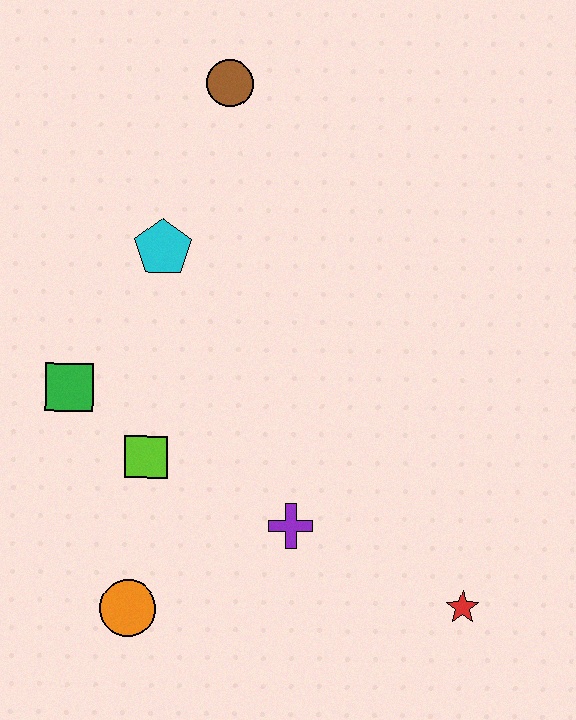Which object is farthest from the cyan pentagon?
The red star is farthest from the cyan pentagon.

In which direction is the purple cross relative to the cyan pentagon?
The purple cross is below the cyan pentagon.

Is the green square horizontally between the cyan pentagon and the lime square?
No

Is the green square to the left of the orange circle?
Yes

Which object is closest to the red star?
The purple cross is closest to the red star.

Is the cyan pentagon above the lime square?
Yes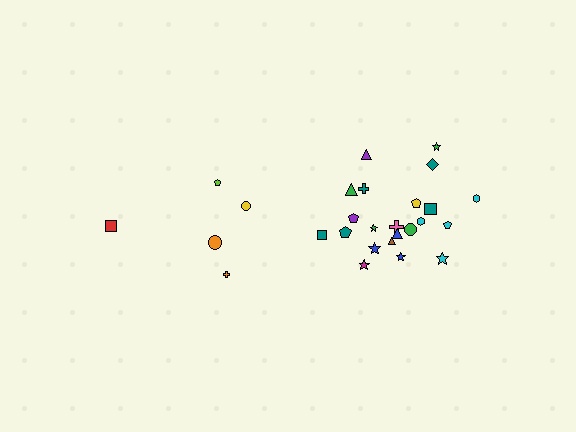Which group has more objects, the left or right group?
The right group.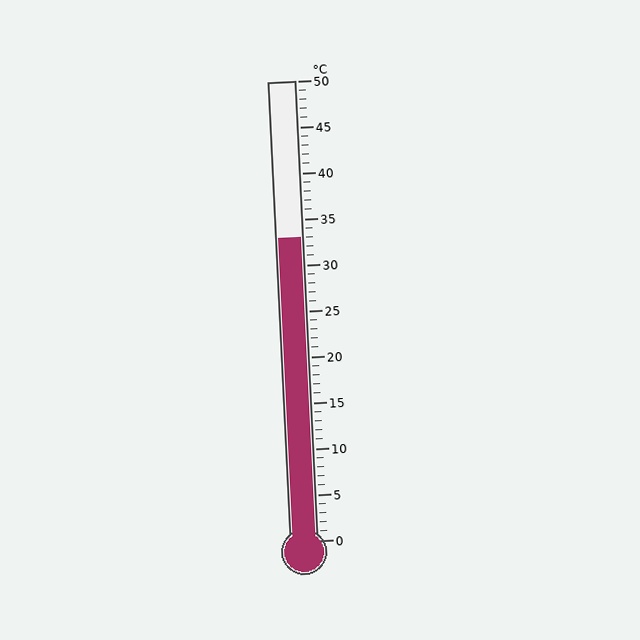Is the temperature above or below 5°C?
The temperature is above 5°C.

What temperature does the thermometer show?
The thermometer shows approximately 33°C.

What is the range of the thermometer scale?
The thermometer scale ranges from 0°C to 50°C.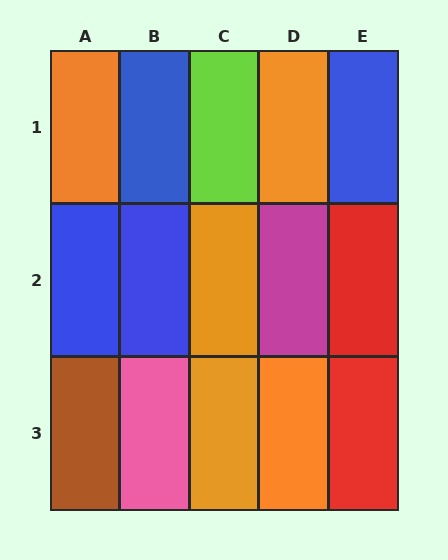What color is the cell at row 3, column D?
Orange.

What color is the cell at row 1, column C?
Lime.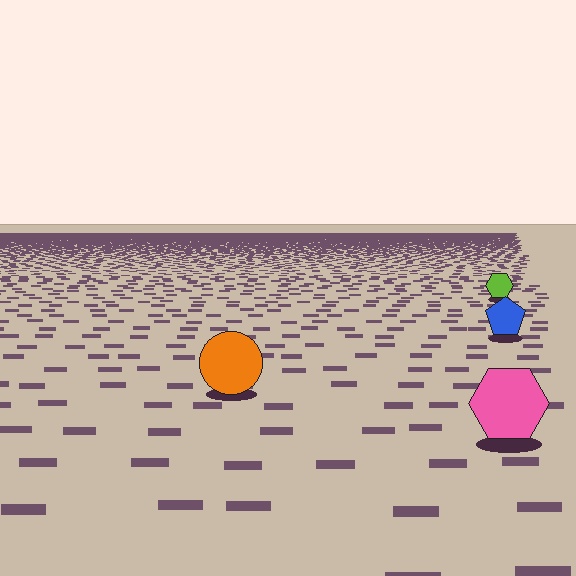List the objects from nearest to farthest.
From nearest to farthest: the pink hexagon, the orange circle, the blue pentagon, the lime hexagon.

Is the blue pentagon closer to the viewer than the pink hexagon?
No. The pink hexagon is closer — you can tell from the texture gradient: the ground texture is coarser near it.